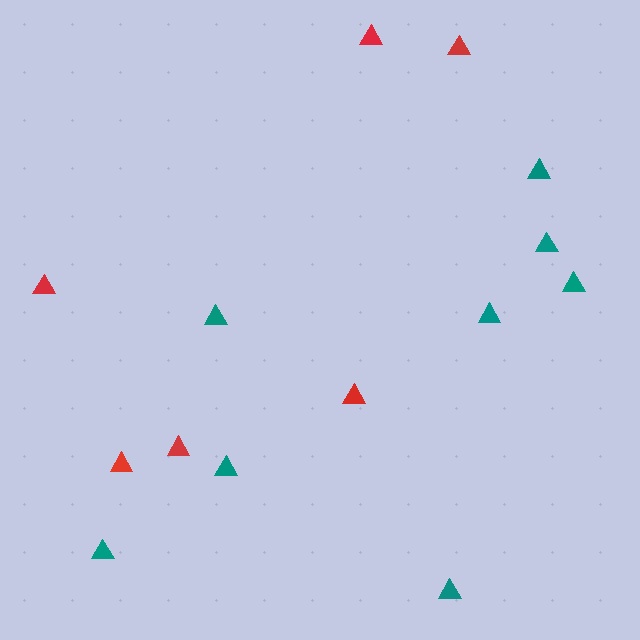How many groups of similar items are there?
There are 2 groups: one group of red triangles (6) and one group of teal triangles (8).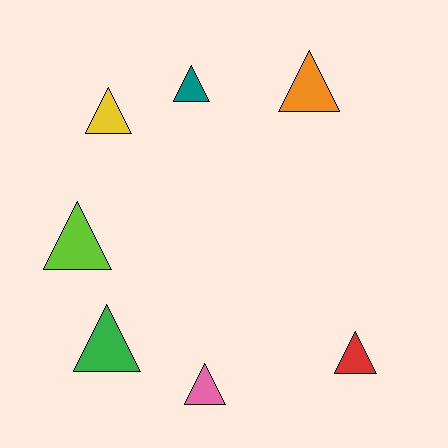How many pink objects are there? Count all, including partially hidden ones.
There is 1 pink object.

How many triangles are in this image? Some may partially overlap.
There are 7 triangles.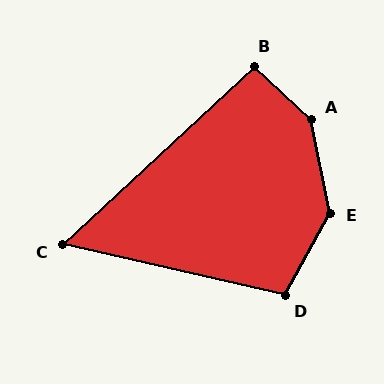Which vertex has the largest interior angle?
A, at approximately 144 degrees.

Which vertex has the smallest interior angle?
C, at approximately 56 degrees.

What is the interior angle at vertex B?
Approximately 95 degrees (approximately right).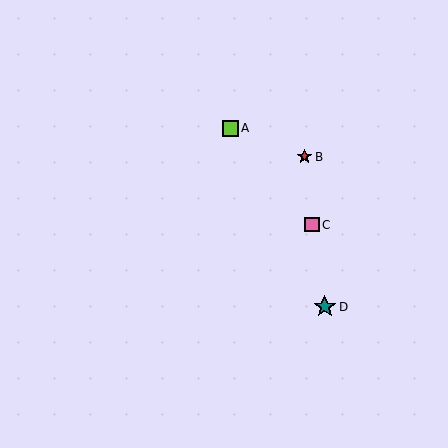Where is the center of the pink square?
The center of the pink square is at (312, 225).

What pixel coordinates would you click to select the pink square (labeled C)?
Click at (312, 225) to select the pink square C.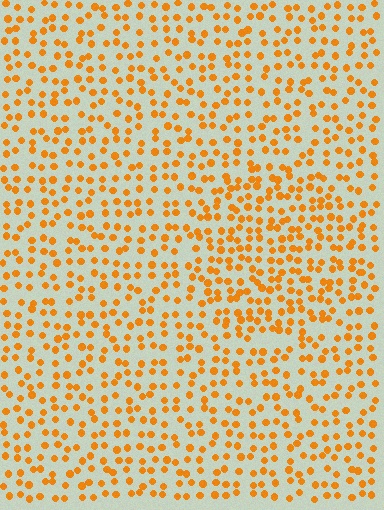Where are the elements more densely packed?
The elements are more densely packed inside the circle boundary.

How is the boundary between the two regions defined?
The boundary is defined by a change in element density (approximately 1.4x ratio). All elements are the same color, size, and shape.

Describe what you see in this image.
The image contains small orange elements arranged at two different densities. A circle-shaped region is visible where the elements are more densely packed than the surrounding area.